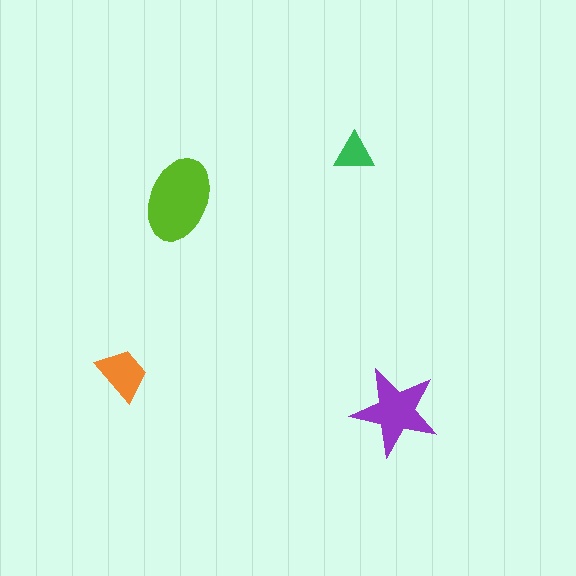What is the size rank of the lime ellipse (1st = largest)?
1st.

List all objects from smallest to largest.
The green triangle, the orange trapezoid, the purple star, the lime ellipse.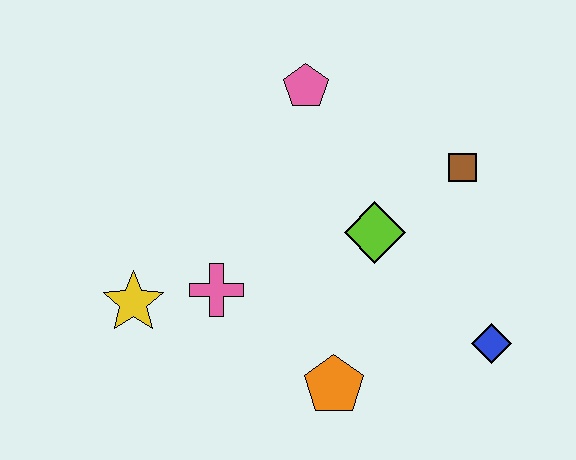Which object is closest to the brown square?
The lime diamond is closest to the brown square.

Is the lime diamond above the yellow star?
Yes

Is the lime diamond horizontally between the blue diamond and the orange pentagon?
Yes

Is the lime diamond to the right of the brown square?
No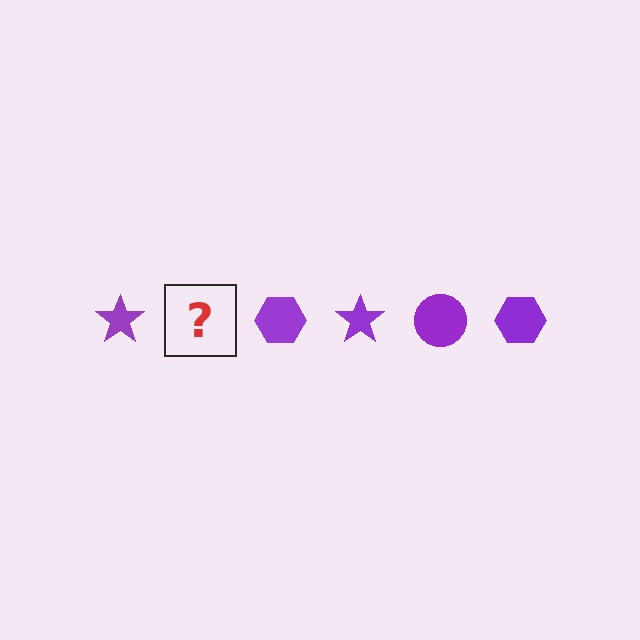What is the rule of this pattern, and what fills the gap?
The rule is that the pattern cycles through star, circle, hexagon shapes in purple. The gap should be filled with a purple circle.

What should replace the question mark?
The question mark should be replaced with a purple circle.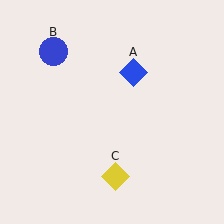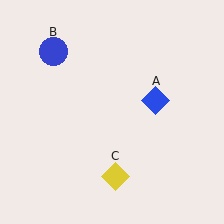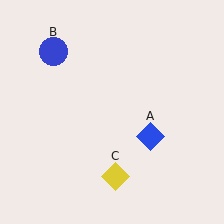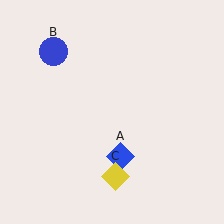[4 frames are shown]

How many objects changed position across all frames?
1 object changed position: blue diamond (object A).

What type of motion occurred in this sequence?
The blue diamond (object A) rotated clockwise around the center of the scene.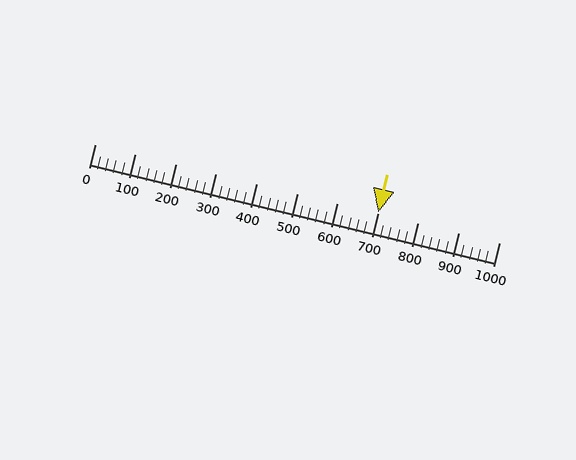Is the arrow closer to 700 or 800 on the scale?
The arrow is closer to 700.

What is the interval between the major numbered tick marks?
The major tick marks are spaced 100 units apart.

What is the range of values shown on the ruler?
The ruler shows values from 0 to 1000.